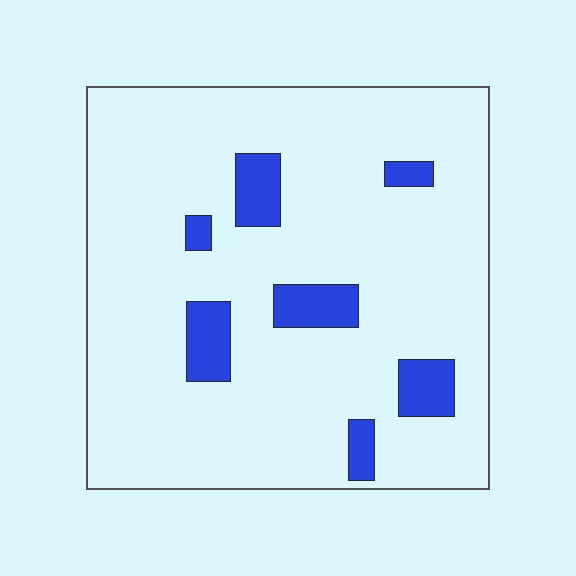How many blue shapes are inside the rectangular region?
7.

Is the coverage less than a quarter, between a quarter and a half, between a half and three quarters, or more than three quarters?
Less than a quarter.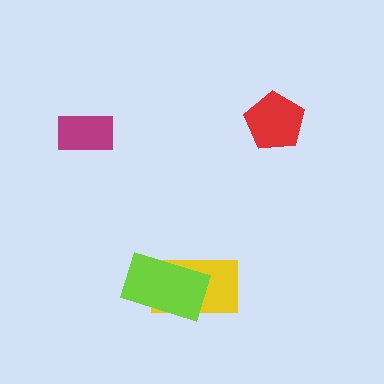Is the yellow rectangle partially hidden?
Yes, it is partially covered by another shape.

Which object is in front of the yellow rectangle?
The lime rectangle is in front of the yellow rectangle.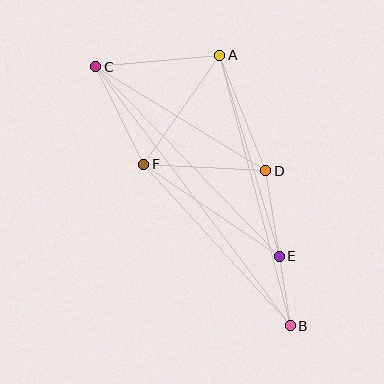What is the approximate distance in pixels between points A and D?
The distance between A and D is approximately 124 pixels.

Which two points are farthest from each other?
Points B and C are farthest from each other.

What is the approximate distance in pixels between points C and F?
The distance between C and F is approximately 109 pixels.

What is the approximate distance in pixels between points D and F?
The distance between D and F is approximately 122 pixels.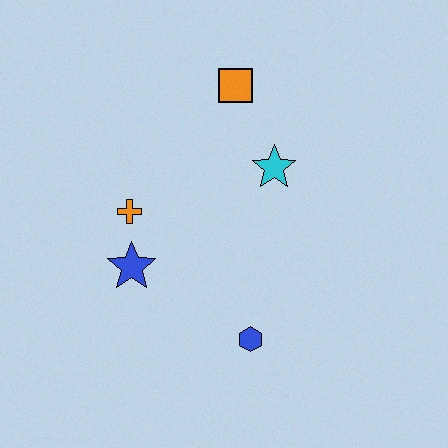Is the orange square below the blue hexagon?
No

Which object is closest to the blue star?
The orange cross is closest to the blue star.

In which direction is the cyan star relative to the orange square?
The cyan star is below the orange square.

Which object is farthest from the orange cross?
The blue hexagon is farthest from the orange cross.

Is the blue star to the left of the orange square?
Yes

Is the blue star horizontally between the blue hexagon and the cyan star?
No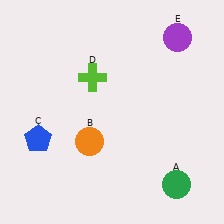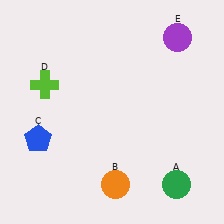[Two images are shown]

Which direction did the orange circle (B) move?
The orange circle (B) moved down.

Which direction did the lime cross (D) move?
The lime cross (D) moved left.